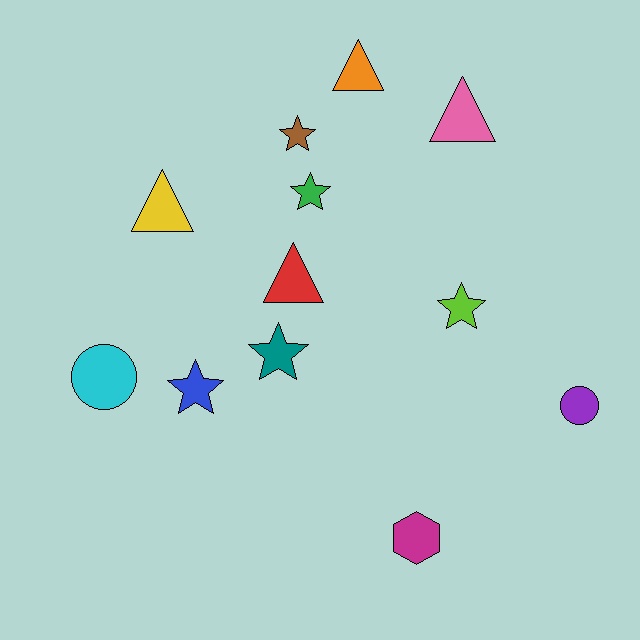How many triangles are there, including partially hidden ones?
There are 4 triangles.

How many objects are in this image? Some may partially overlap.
There are 12 objects.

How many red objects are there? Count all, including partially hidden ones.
There is 1 red object.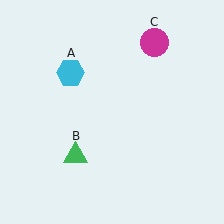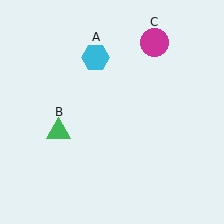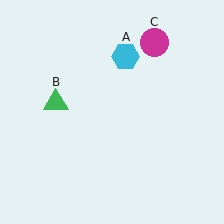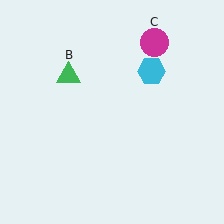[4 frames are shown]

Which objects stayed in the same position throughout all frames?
Magenta circle (object C) remained stationary.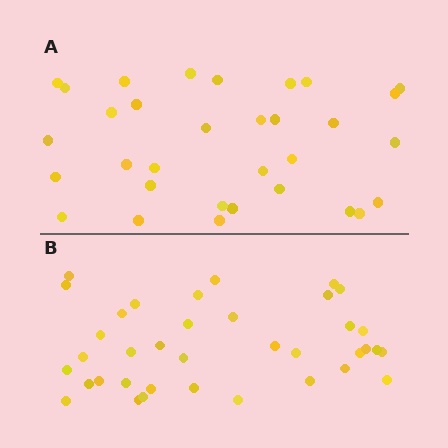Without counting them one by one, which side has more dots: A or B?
Region B (the bottom region) has more dots.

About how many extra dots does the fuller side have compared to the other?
Region B has about 5 more dots than region A.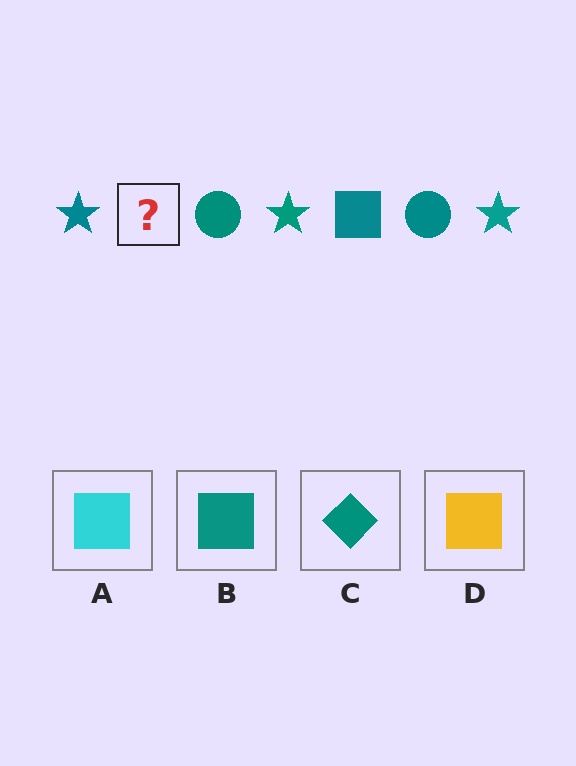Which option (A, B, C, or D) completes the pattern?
B.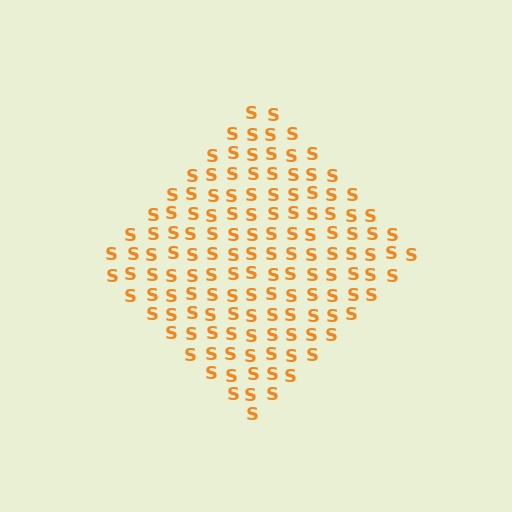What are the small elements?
The small elements are letter S's.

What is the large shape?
The large shape is a diamond.